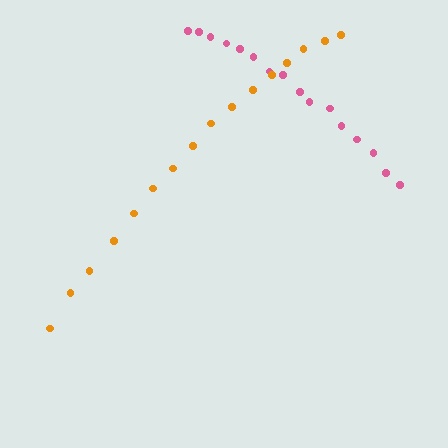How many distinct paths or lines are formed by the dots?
There are 2 distinct paths.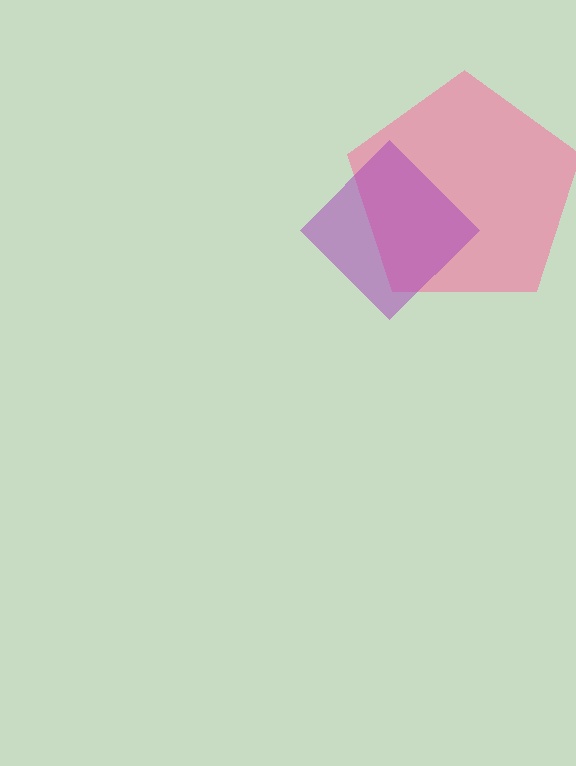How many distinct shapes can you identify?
There are 2 distinct shapes: a pink pentagon, a purple diamond.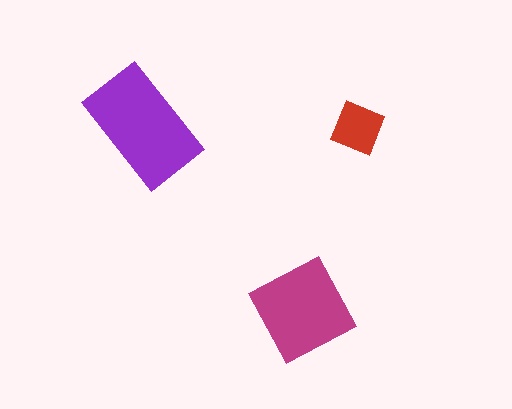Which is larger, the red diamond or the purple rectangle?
The purple rectangle.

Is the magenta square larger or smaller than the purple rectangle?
Smaller.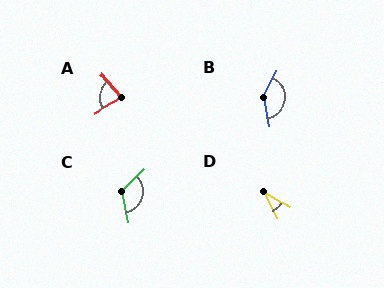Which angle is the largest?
B, at approximately 144 degrees.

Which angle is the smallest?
D, at approximately 33 degrees.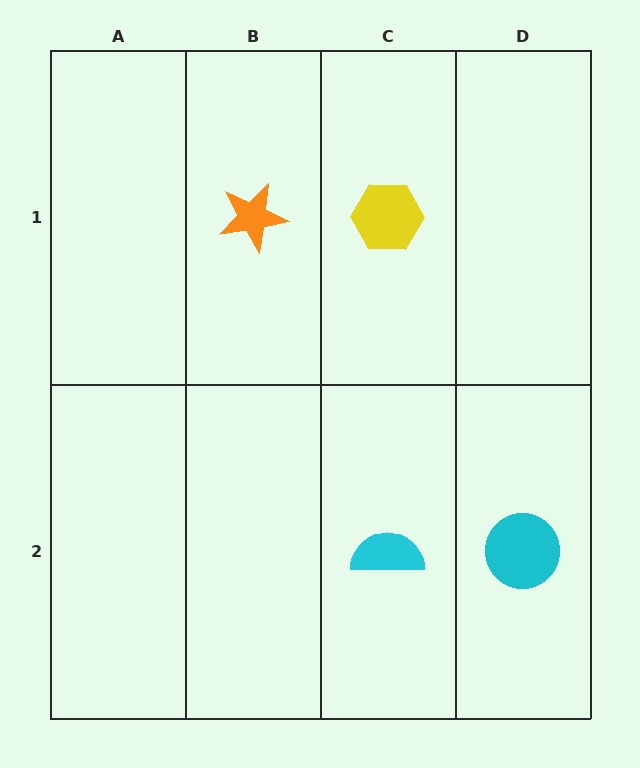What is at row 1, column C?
A yellow hexagon.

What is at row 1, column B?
An orange star.